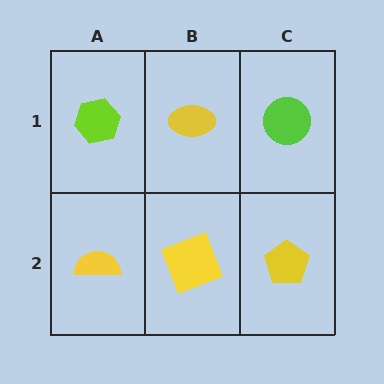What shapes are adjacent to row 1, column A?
A yellow semicircle (row 2, column A), a yellow ellipse (row 1, column B).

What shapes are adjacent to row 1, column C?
A yellow pentagon (row 2, column C), a yellow ellipse (row 1, column B).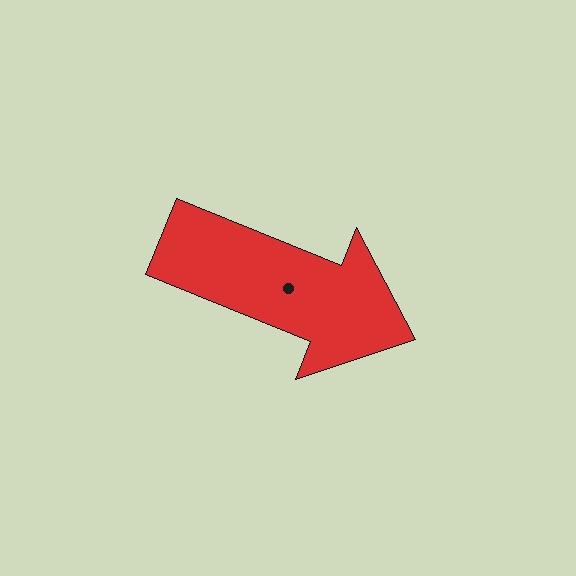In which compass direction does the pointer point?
East.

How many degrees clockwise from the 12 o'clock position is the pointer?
Approximately 112 degrees.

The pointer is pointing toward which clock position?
Roughly 4 o'clock.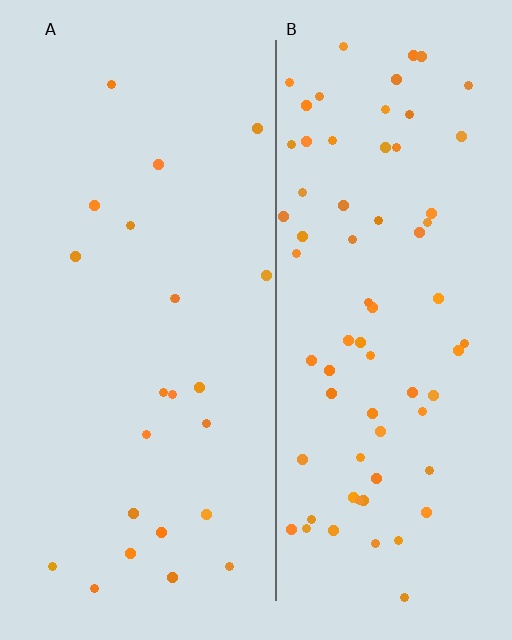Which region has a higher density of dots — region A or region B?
B (the right).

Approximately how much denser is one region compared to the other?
Approximately 3.1× — region B over region A.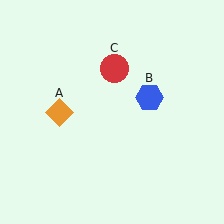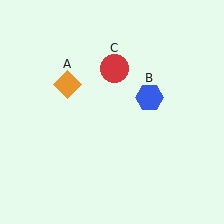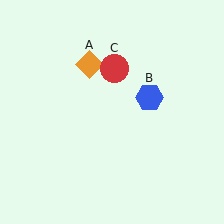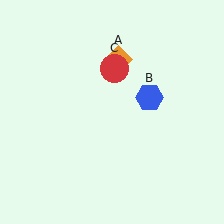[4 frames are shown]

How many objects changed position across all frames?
1 object changed position: orange diamond (object A).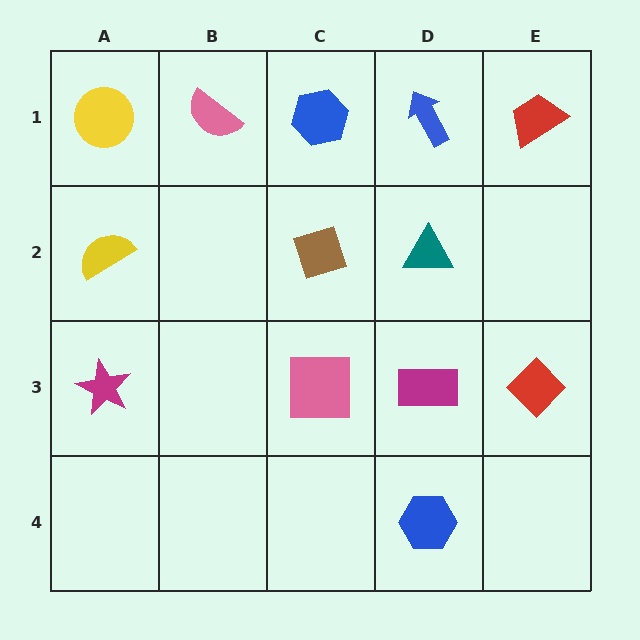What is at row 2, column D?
A teal triangle.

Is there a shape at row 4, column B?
No, that cell is empty.